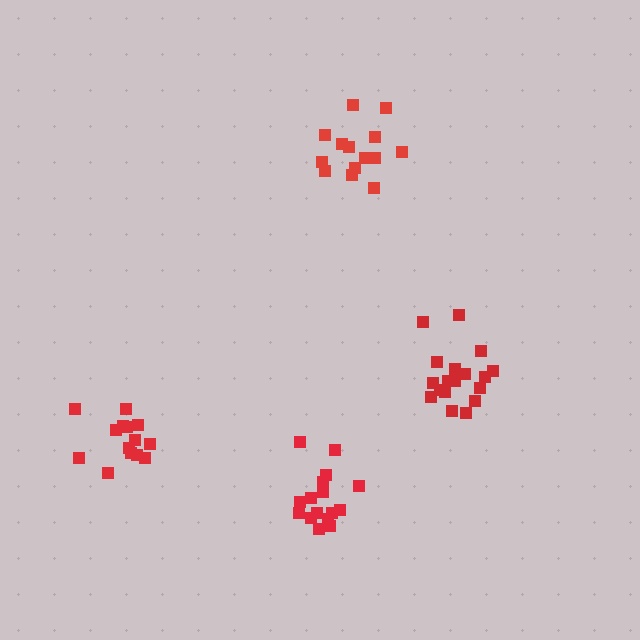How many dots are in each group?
Group 1: 14 dots, Group 2: 16 dots, Group 3: 18 dots, Group 4: 14 dots (62 total).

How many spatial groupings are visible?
There are 4 spatial groupings.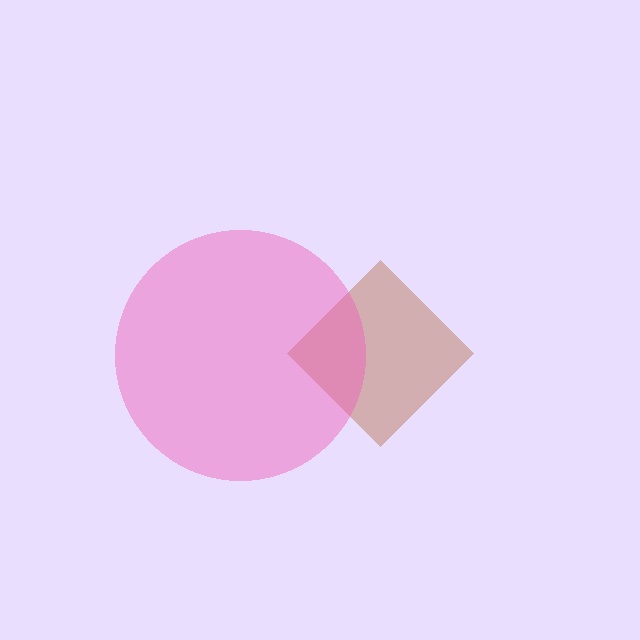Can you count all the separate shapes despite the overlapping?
Yes, there are 2 separate shapes.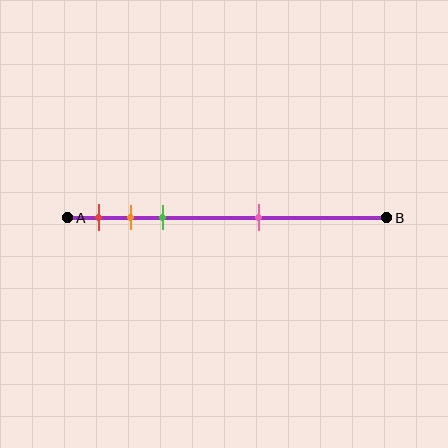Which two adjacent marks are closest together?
The orange and green marks are the closest adjacent pair.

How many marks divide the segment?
There are 4 marks dividing the segment.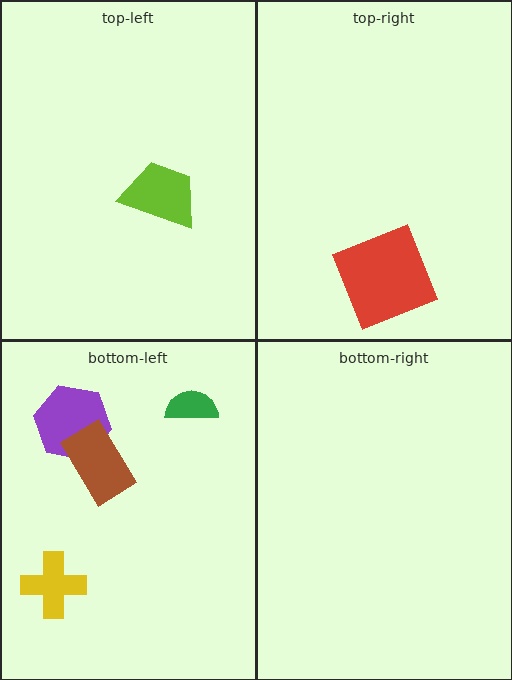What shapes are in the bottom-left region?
The purple hexagon, the brown rectangle, the green semicircle, the yellow cross.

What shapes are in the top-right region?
The red square.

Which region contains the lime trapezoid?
The top-left region.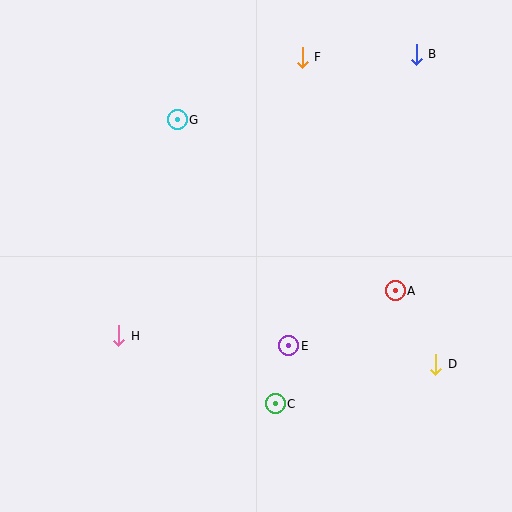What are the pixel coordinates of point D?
Point D is at (436, 364).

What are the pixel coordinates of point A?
Point A is at (395, 291).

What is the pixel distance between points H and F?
The distance between H and F is 334 pixels.